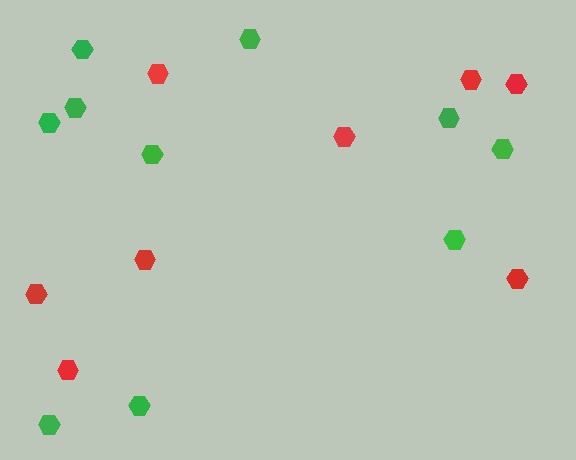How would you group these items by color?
There are 2 groups: one group of green hexagons (10) and one group of red hexagons (8).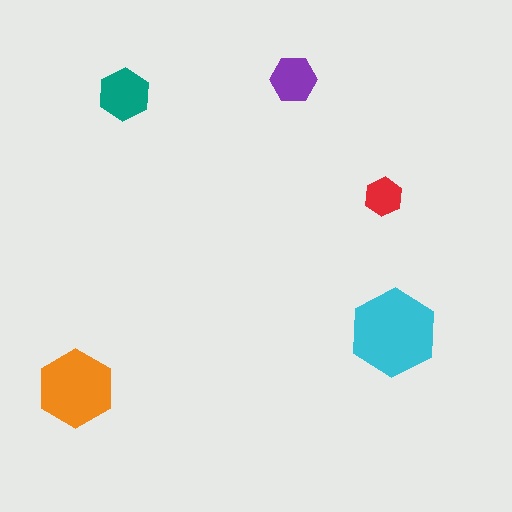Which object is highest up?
The purple hexagon is topmost.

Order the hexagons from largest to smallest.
the cyan one, the orange one, the teal one, the purple one, the red one.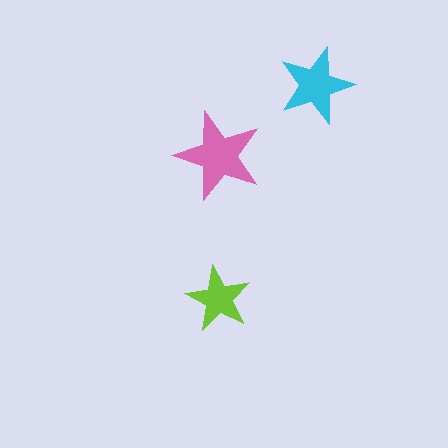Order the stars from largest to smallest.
the pink one, the cyan one, the lime one.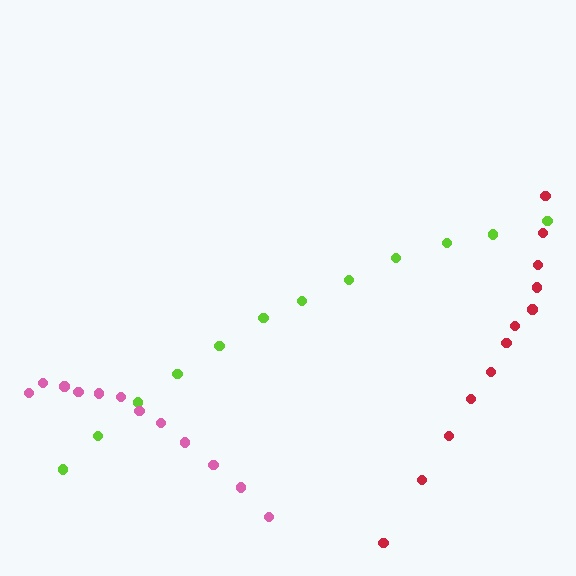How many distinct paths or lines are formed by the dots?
There are 3 distinct paths.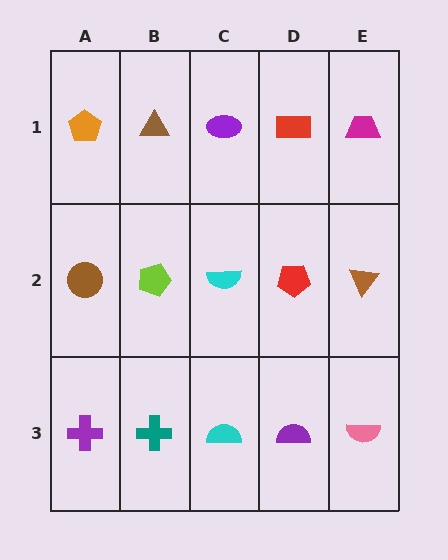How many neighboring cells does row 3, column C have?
3.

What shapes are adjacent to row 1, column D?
A red pentagon (row 2, column D), a purple ellipse (row 1, column C), a magenta trapezoid (row 1, column E).